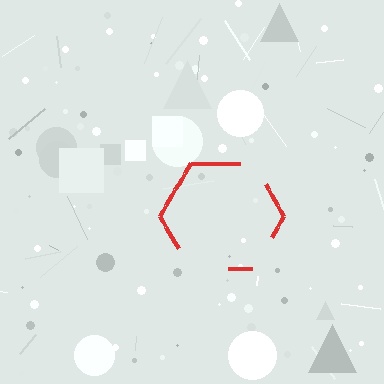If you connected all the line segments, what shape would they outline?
They would outline a hexagon.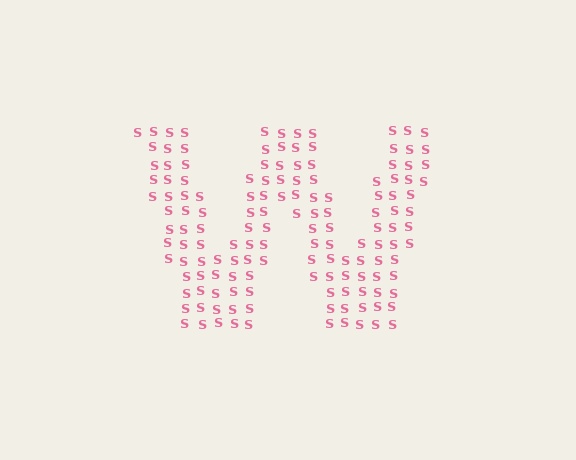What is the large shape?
The large shape is the letter W.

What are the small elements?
The small elements are letter S's.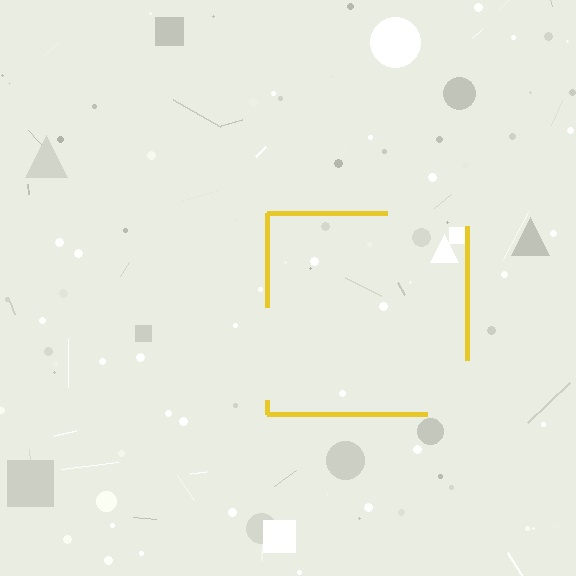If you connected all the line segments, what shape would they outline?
They would outline a square.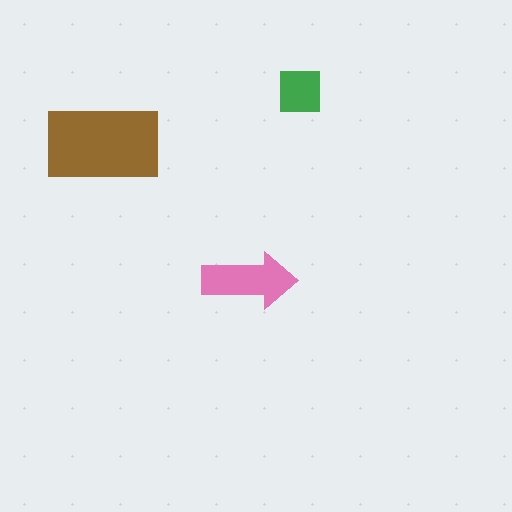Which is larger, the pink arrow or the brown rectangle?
The brown rectangle.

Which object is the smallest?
The green square.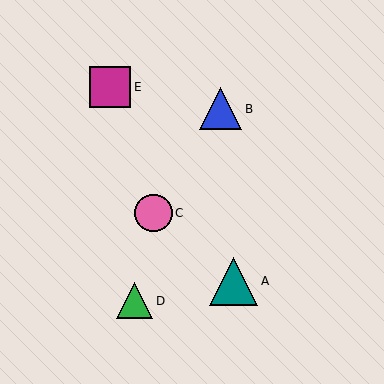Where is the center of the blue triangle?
The center of the blue triangle is at (221, 109).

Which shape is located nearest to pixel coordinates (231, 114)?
The blue triangle (labeled B) at (221, 109) is nearest to that location.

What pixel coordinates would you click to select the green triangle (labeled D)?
Click at (135, 301) to select the green triangle D.